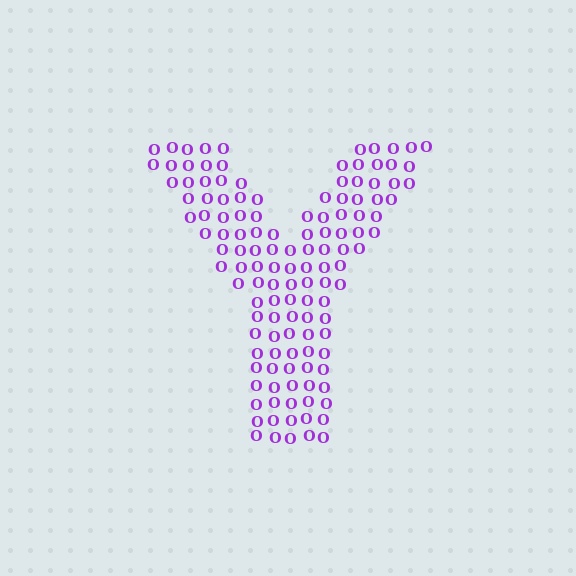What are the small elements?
The small elements are letter O's.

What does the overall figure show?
The overall figure shows the letter Y.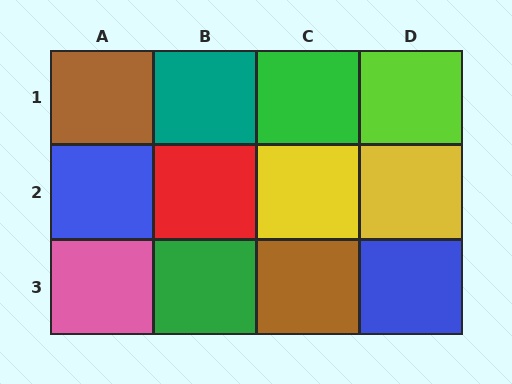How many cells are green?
2 cells are green.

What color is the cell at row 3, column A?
Pink.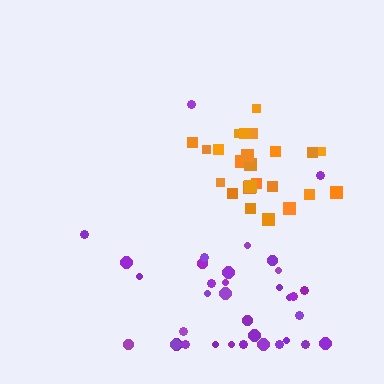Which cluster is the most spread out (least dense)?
Purple.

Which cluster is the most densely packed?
Orange.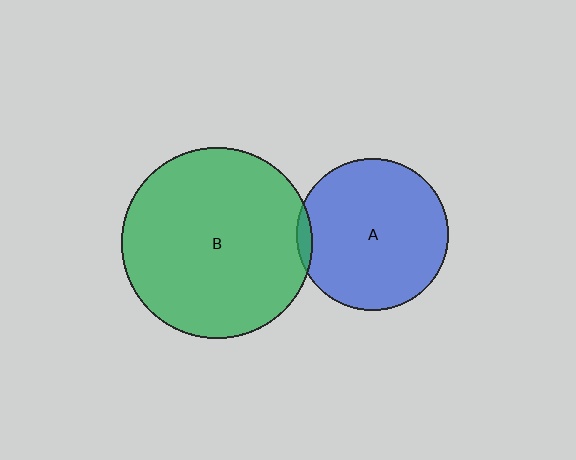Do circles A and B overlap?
Yes.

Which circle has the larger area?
Circle B (green).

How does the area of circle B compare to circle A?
Approximately 1.6 times.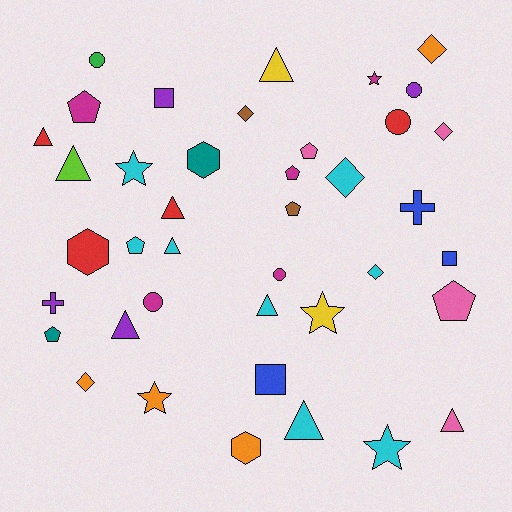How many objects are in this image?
There are 40 objects.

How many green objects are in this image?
There is 1 green object.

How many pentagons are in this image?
There are 7 pentagons.